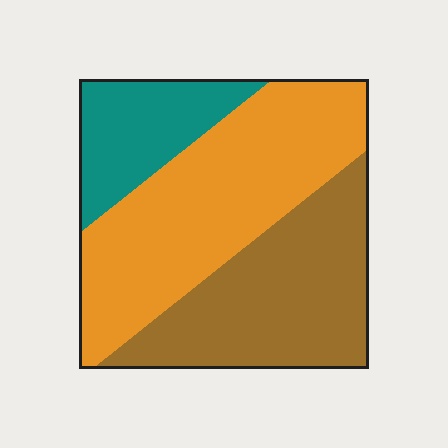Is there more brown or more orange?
Orange.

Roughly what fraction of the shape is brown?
Brown covers around 35% of the shape.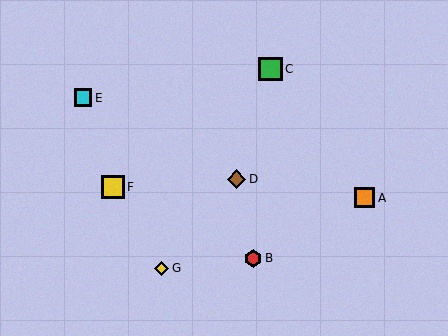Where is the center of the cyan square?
The center of the cyan square is at (83, 98).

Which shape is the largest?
The green square (labeled C) is the largest.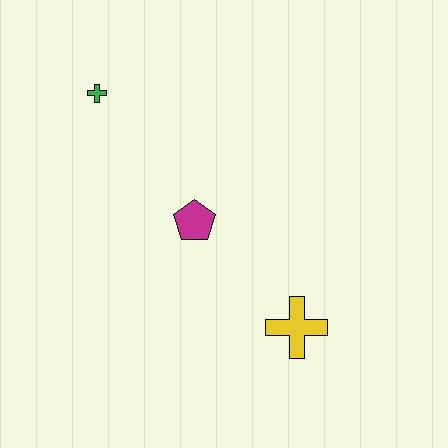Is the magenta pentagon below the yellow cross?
No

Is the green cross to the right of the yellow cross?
No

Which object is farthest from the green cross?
The yellow cross is farthest from the green cross.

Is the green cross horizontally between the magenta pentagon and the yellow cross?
No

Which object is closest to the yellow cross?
The magenta pentagon is closest to the yellow cross.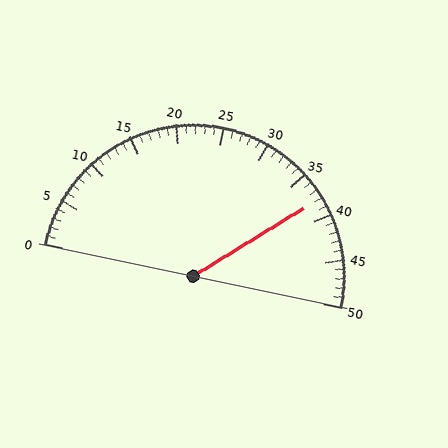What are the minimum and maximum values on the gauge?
The gauge ranges from 0 to 50.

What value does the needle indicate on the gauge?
The needle indicates approximately 38.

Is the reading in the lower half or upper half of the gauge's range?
The reading is in the upper half of the range (0 to 50).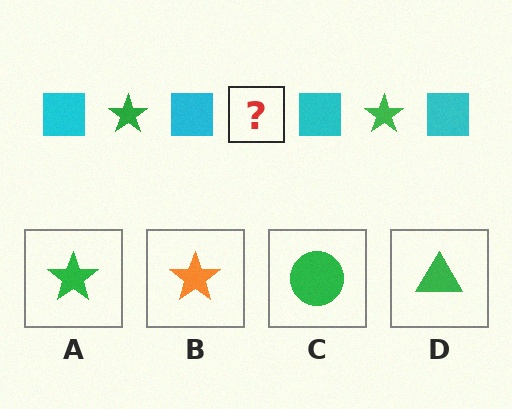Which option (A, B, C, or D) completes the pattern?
A.